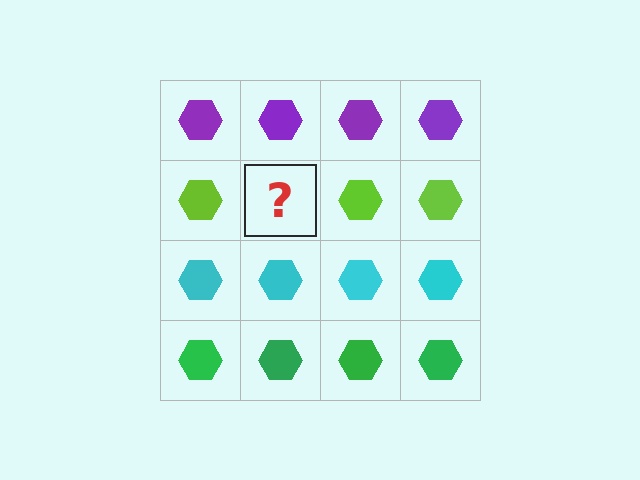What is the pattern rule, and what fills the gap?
The rule is that each row has a consistent color. The gap should be filled with a lime hexagon.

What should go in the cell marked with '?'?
The missing cell should contain a lime hexagon.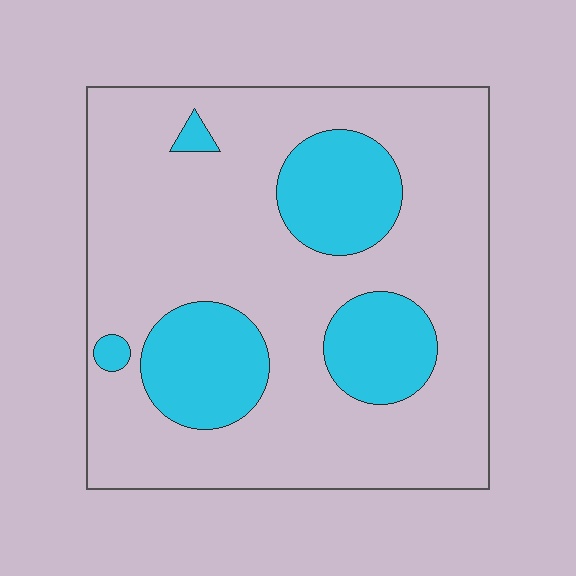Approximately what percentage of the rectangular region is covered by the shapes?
Approximately 25%.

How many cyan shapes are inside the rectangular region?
5.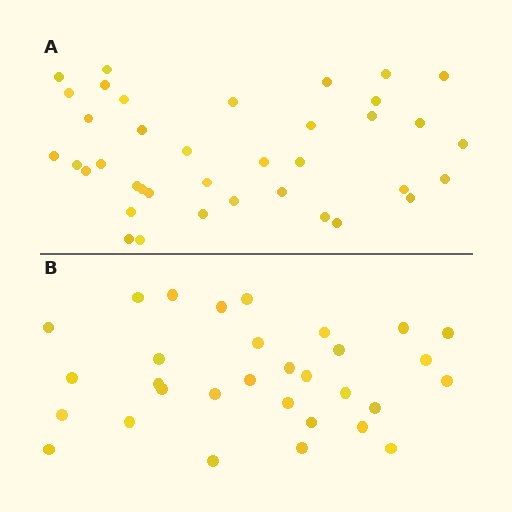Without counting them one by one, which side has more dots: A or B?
Region A (the top region) has more dots.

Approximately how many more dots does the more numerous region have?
Region A has roughly 8 or so more dots than region B.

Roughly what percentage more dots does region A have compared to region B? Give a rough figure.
About 25% more.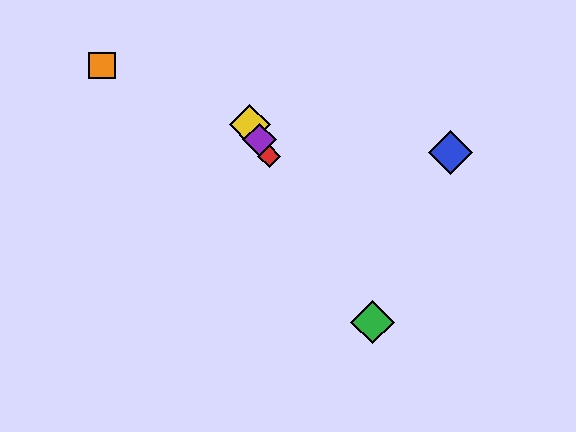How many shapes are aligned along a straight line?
4 shapes (the red diamond, the green diamond, the yellow diamond, the purple diamond) are aligned along a straight line.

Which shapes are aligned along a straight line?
The red diamond, the green diamond, the yellow diamond, the purple diamond are aligned along a straight line.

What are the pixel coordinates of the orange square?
The orange square is at (102, 66).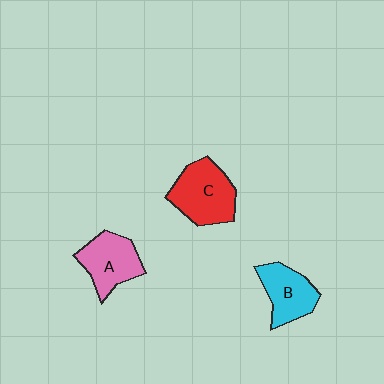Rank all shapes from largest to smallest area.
From largest to smallest: C (red), A (pink), B (cyan).